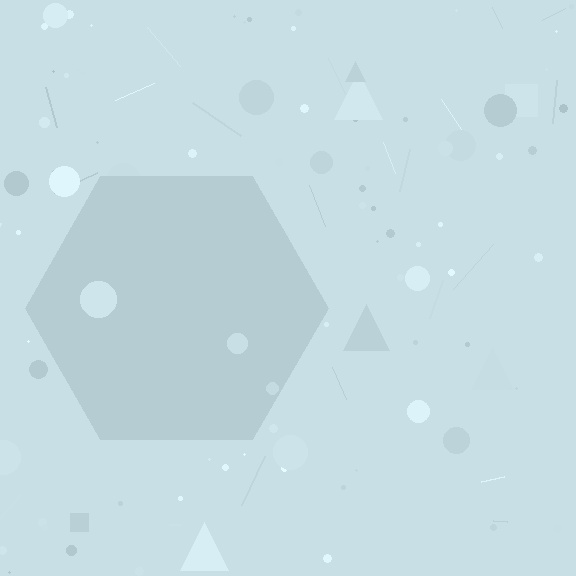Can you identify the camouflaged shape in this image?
The camouflaged shape is a hexagon.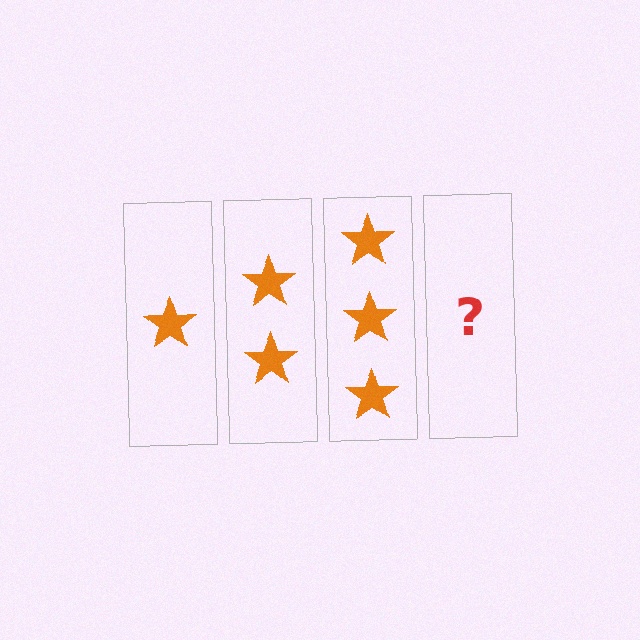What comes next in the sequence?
The next element should be 4 stars.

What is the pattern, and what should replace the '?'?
The pattern is that each step adds one more star. The '?' should be 4 stars.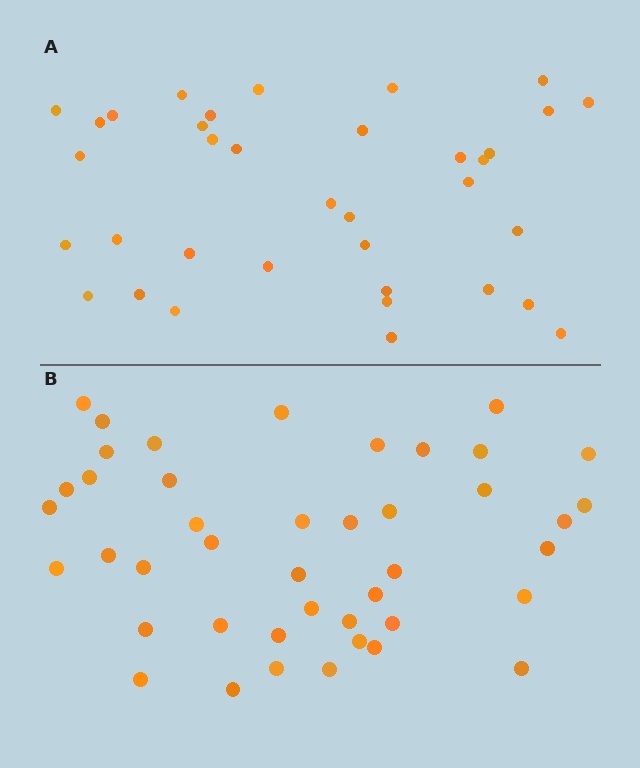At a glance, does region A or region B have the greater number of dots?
Region B (the bottom region) has more dots.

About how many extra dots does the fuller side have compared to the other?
Region B has roughly 8 or so more dots than region A.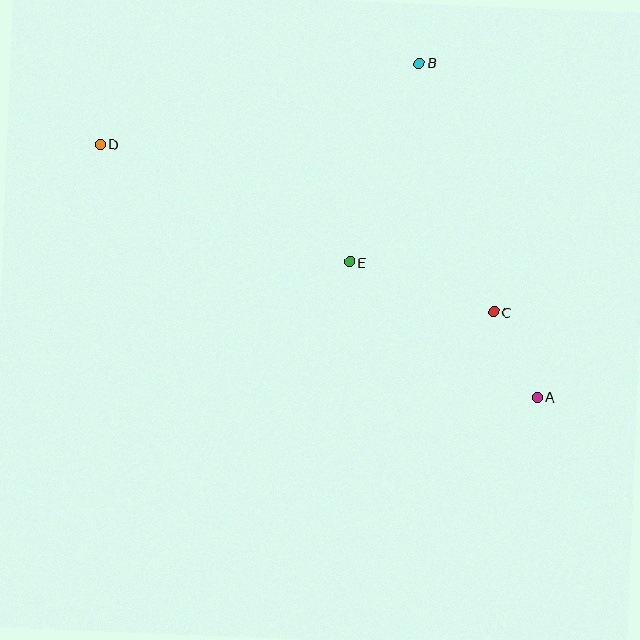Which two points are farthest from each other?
Points A and D are farthest from each other.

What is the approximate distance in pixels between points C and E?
The distance between C and E is approximately 152 pixels.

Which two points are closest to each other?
Points A and C are closest to each other.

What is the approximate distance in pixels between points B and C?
The distance between B and C is approximately 260 pixels.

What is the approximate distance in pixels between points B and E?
The distance between B and E is approximately 211 pixels.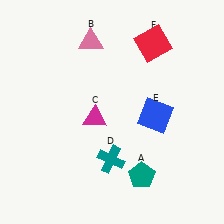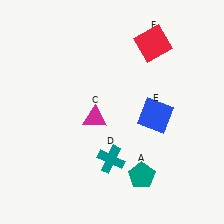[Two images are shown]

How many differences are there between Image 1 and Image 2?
There is 1 difference between the two images.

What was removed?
The pink triangle (B) was removed in Image 2.